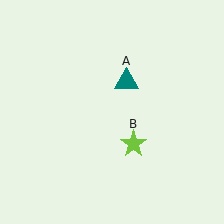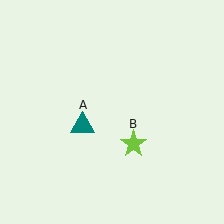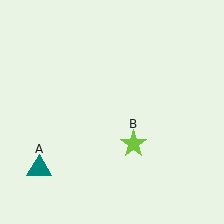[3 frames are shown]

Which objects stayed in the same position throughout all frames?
Lime star (object B) remained stationary.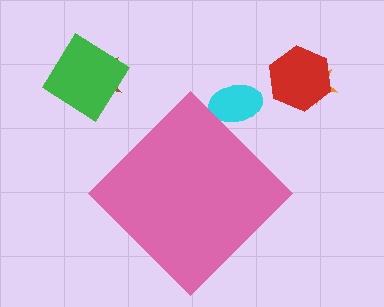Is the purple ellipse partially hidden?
No, the purple ellipse is fully visible.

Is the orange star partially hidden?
No, the orange star is fully visible.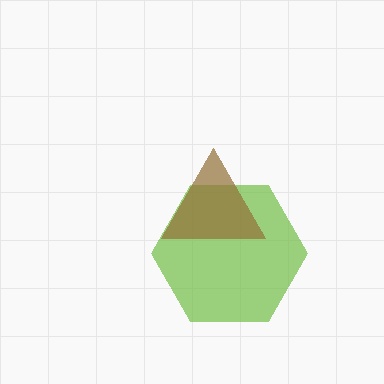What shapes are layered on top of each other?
The layered shapes are: a lime hexagon, a brown triangle.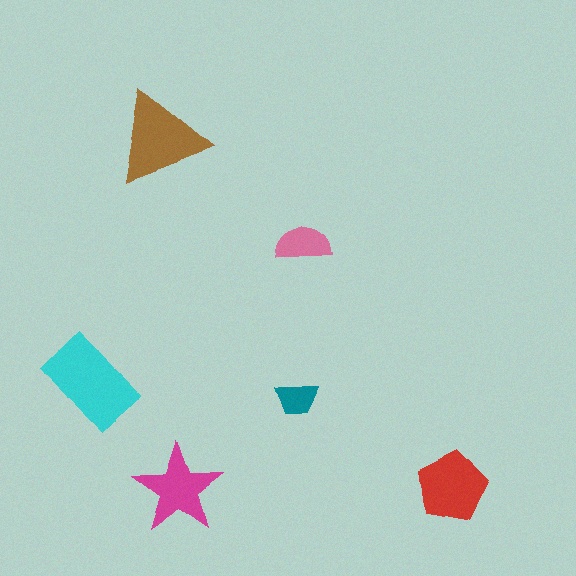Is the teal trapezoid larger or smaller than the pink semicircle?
Smaller.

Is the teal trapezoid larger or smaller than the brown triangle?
Smaller.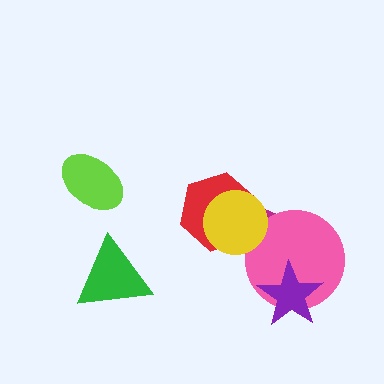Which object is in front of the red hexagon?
The yellow circle is in front of the red hexagon.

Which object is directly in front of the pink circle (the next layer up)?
The purple star is directly in front of the pink circle.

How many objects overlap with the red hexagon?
2 objects overlap with the red hexagon.